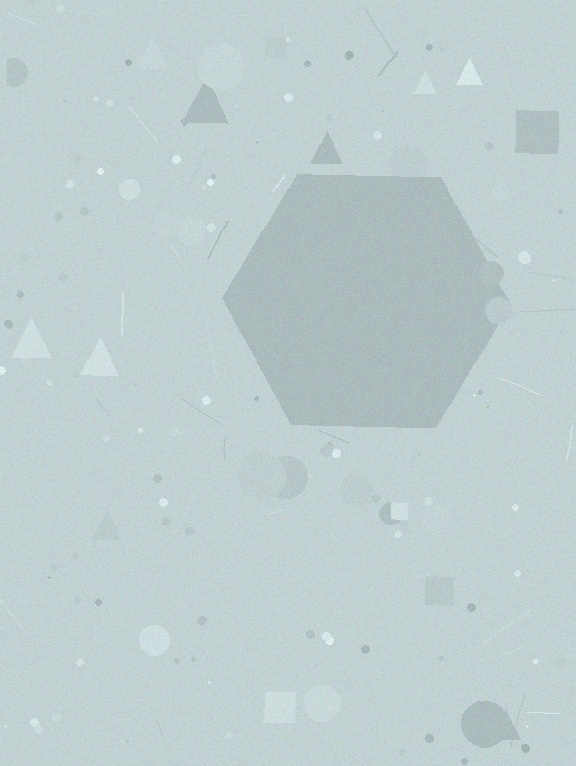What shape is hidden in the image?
A hexagon is hidden in the image.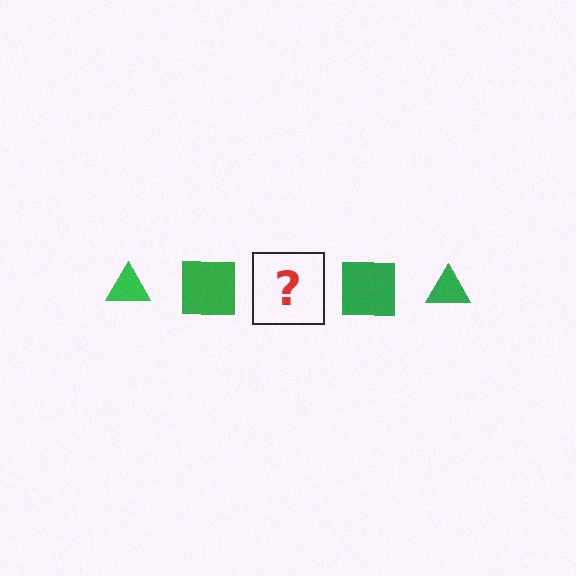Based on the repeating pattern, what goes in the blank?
The blank should be a green triangle.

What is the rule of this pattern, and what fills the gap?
The rule is that the pattern cycles through triangle, square shapes in green. The gap should be filled with a green triangle.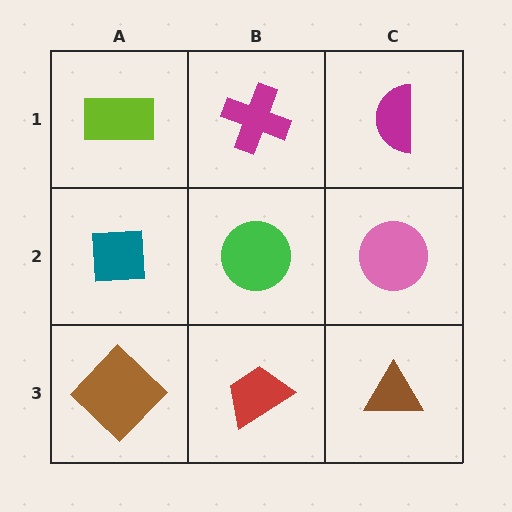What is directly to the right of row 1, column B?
A magenta semicircle.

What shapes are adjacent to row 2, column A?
A lime rectangle (row 1, column A), a brown diamond (row 3, column A), a green circle (row 2, column B).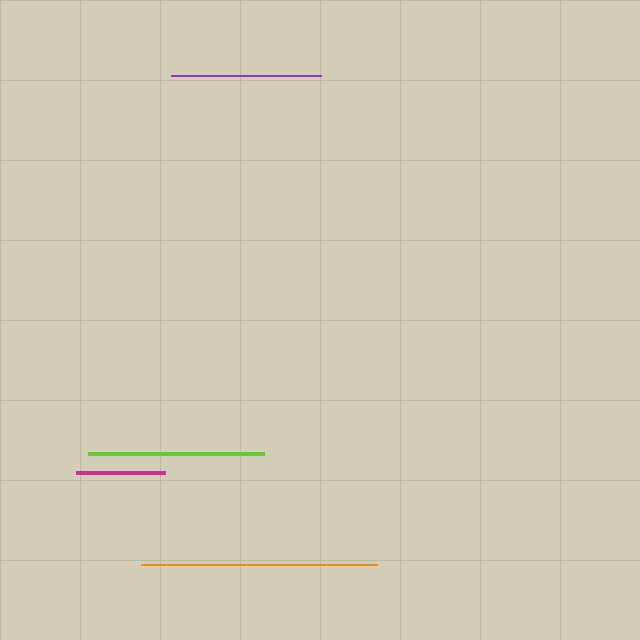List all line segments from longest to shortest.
From longest to shortest: orange, lime, purple, magenta.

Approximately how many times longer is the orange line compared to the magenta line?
The orange line is approximately 2.6 times the length of the magenta line.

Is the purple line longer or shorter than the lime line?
The lime line is longer than the purple line.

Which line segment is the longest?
The orange line is the longest at approximately 237 pixels.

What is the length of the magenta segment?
The magenta segment is approximately 89 pixels long.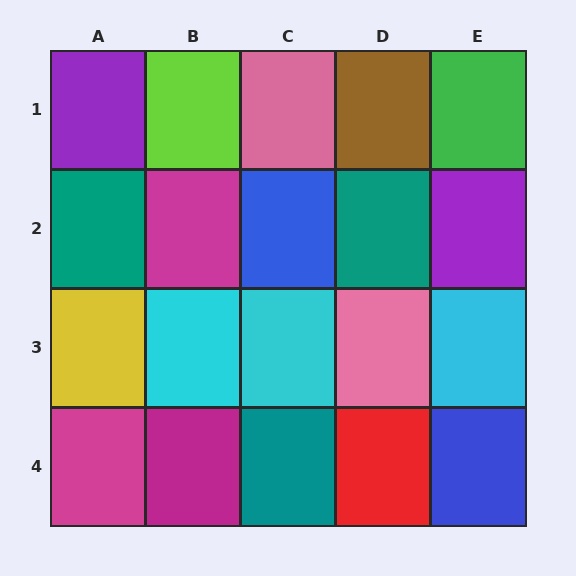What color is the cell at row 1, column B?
Lime.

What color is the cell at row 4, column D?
Red.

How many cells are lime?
1 cell is lime.